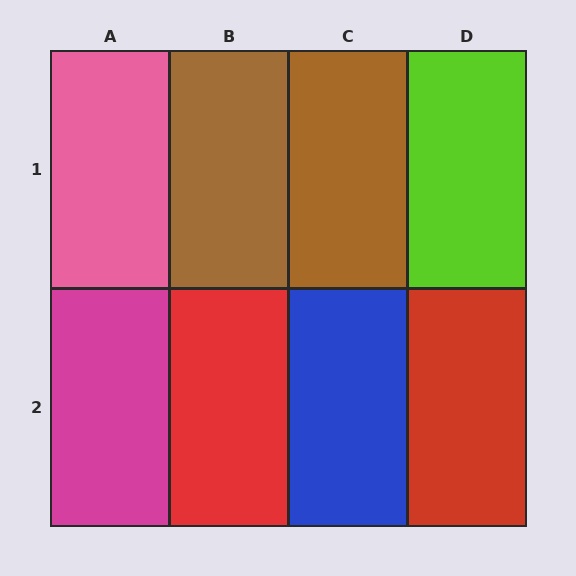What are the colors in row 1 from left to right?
Pink, brown, brown, lime.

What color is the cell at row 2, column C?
Blue.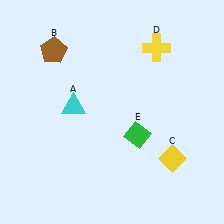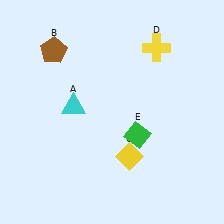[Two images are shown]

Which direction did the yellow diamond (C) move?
The yellow diamond (C) moved left.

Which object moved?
The yellow diamond (C) moved left.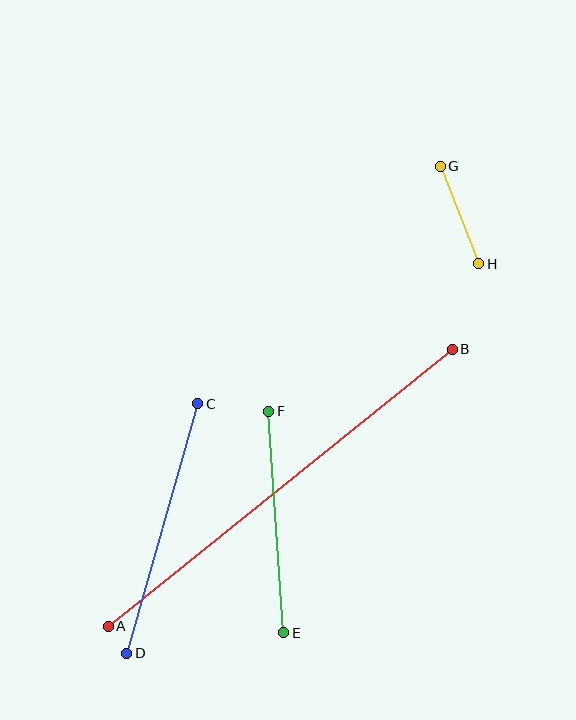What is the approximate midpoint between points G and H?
The midpoint is at approximately (460, 215) pixels.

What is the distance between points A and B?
The distance is approximately 442 pixels.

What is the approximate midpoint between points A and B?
The midpoint is at approximately (280, 488) pixels.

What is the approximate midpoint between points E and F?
The midpoint is at approximately (276, 522) pixels.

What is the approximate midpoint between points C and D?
The midpoint is at approximately (162, 528) pixels.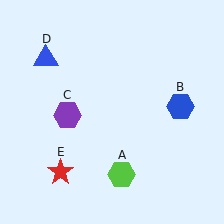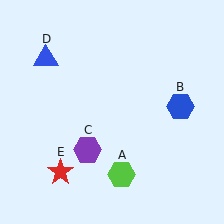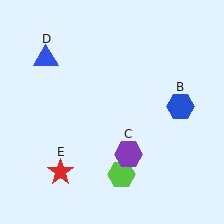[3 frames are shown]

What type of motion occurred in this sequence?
The purple hexagon (object C) rotated counterclockwise around the center of the scene.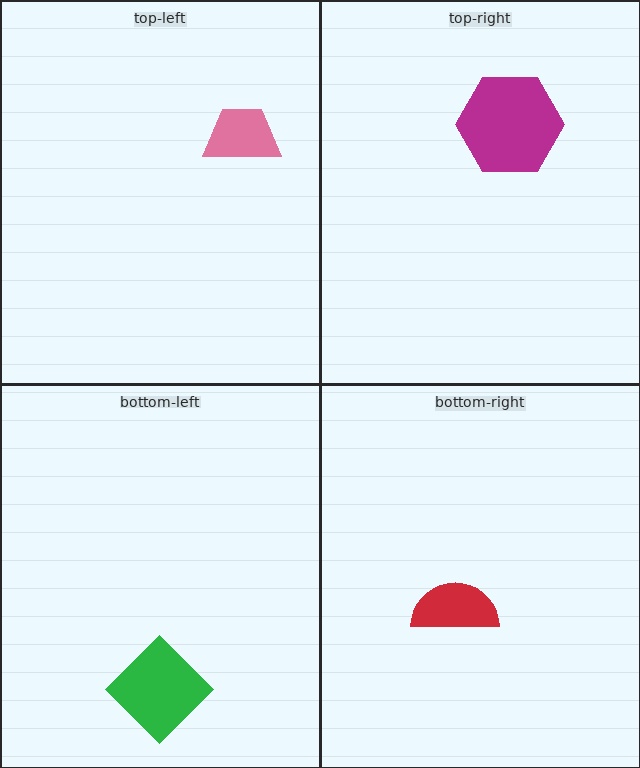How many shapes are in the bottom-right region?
1.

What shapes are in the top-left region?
The pink trapezoid.